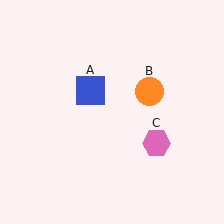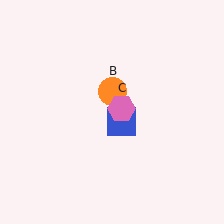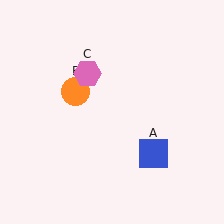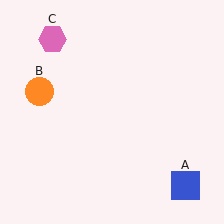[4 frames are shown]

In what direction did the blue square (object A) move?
The blue square (object A) moved down and to the right.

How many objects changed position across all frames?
3 objects changed position: blue square (object A), orange circle (object B), pink hexagon (object C).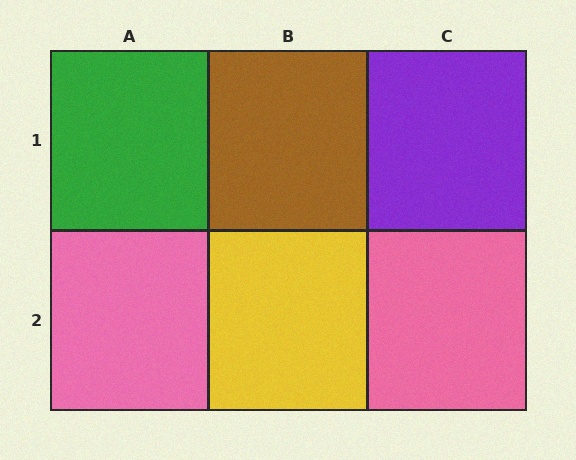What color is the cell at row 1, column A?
Green.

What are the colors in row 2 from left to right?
Pink, yellow, pink.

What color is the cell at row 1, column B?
Brown.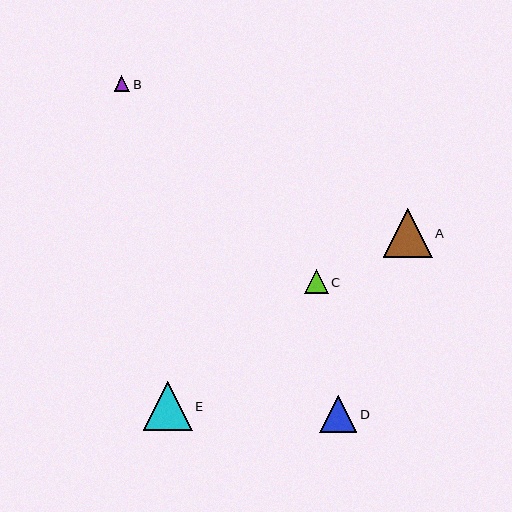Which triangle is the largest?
Triangle E is the largest with a size of approximately 49 pixels.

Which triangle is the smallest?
Triangle B is the smallest with a size of approximately 16 pixels.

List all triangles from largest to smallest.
From largest to smallest: E, A, D, C, B.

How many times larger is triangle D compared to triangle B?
Triangle D is approximately 2.3 times the size of triangle B.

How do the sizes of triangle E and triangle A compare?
Triangle E and triangle A are approximately the same size.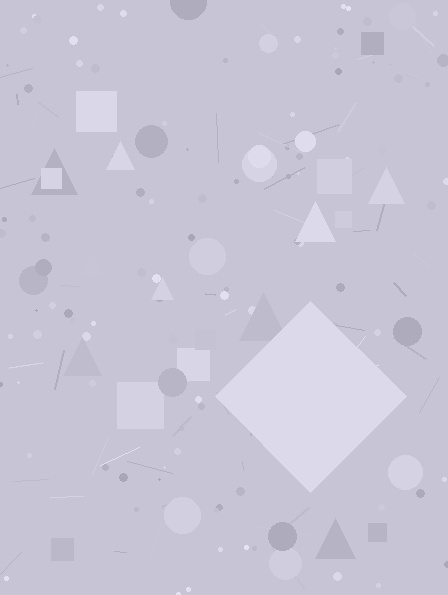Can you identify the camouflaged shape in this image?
The camouflaged shape is a diamond.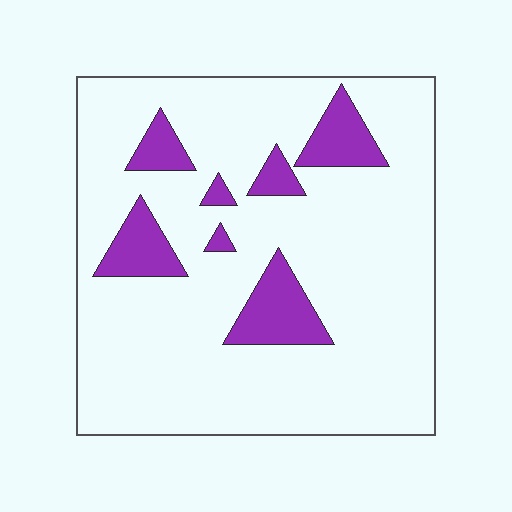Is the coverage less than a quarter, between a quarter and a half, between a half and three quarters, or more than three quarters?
Less than a quarter.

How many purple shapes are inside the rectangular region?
7.